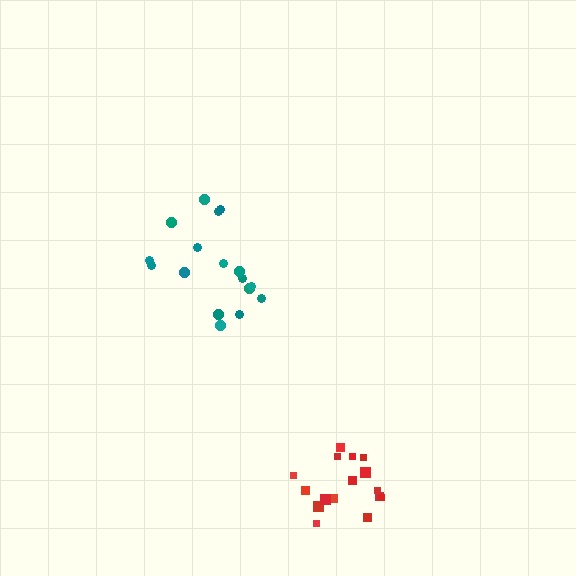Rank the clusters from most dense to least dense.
red, teal.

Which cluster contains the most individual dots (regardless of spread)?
Teal (17).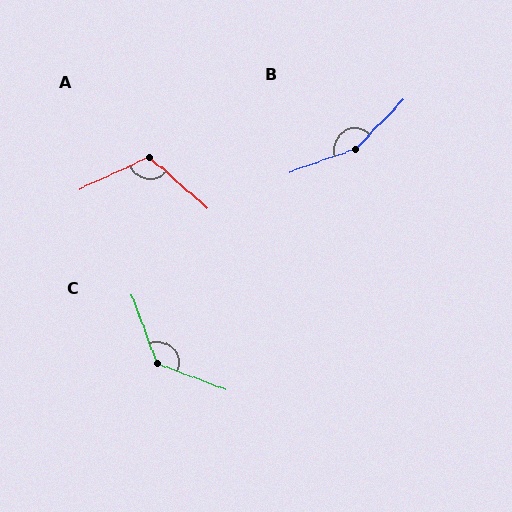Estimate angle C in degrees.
Approximately 130 degrees.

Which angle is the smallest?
A, at approximately 114 degrees.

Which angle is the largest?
B, at approximately 153 degrees.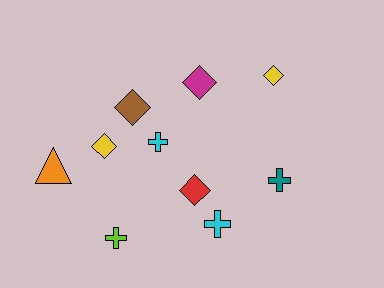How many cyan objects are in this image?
There are 2 cyan objects.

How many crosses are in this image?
There are 4 crosses.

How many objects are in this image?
There are 10 objects.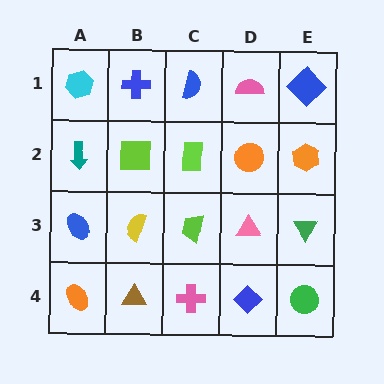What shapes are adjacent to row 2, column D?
A pink semicircle (row 1, column D), a pink triangle (row 3, column D), a lime rectangle (row 2, column C), an orange hexagon (row 2, column E).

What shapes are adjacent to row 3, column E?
An orange hexagon (row 2, column E), a green circle (row 4, column E), a pink triangle (row 3, column D).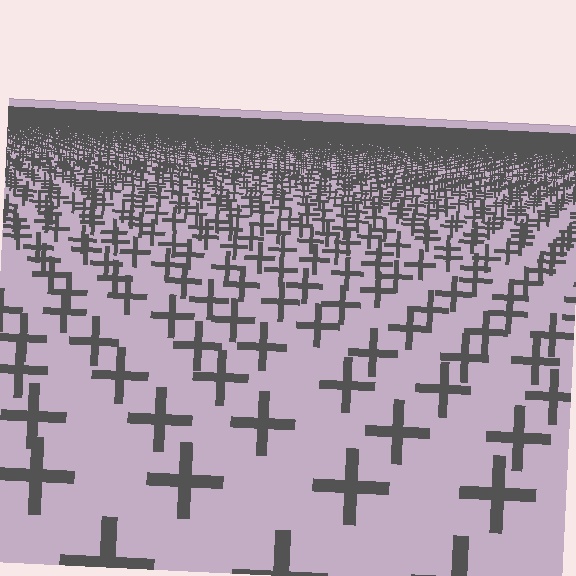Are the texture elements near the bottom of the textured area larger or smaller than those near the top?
Larger. Near the bottom, elements are closer to the viewer and appear at a bigger on-screen size.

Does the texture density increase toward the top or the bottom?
Density increases toward the top.